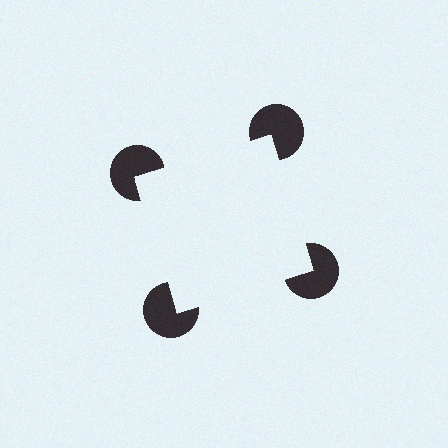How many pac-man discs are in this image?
There are 4 — one at each vertex of the illusory square.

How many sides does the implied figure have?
4 sides.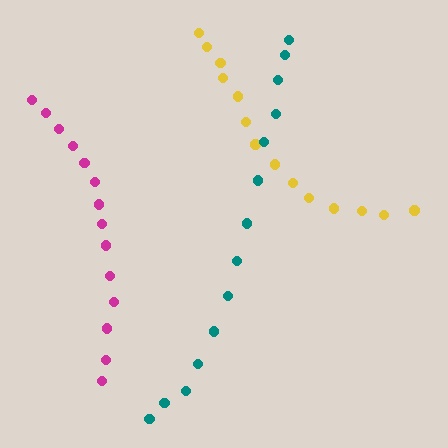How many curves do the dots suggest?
There are 3 distinct paths.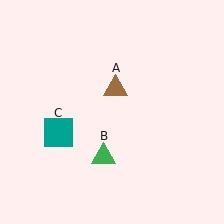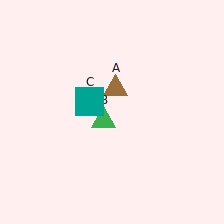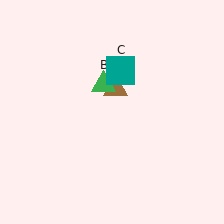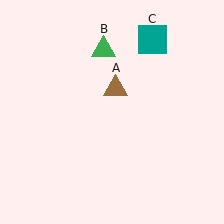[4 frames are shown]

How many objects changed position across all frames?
2 objects changed position: green triangle (object B), teal square (object C).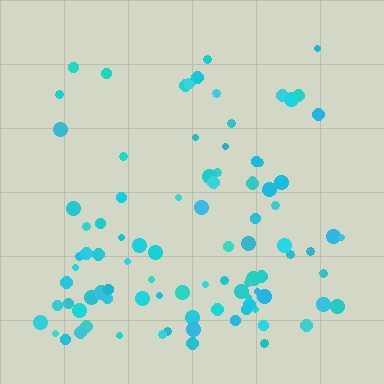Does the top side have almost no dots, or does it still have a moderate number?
Still a moderate number, just noticeably fewer than the bottom.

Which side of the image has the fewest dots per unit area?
The top.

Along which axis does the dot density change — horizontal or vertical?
Vertical.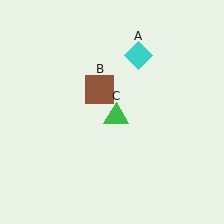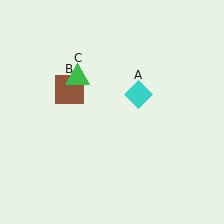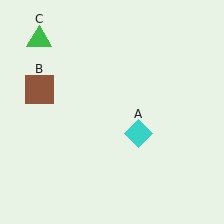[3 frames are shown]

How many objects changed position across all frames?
3 objects changed position: cyan diamond (object A), brown square (object B), green triangle (object C).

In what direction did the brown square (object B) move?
The brown square (object B) moved left.